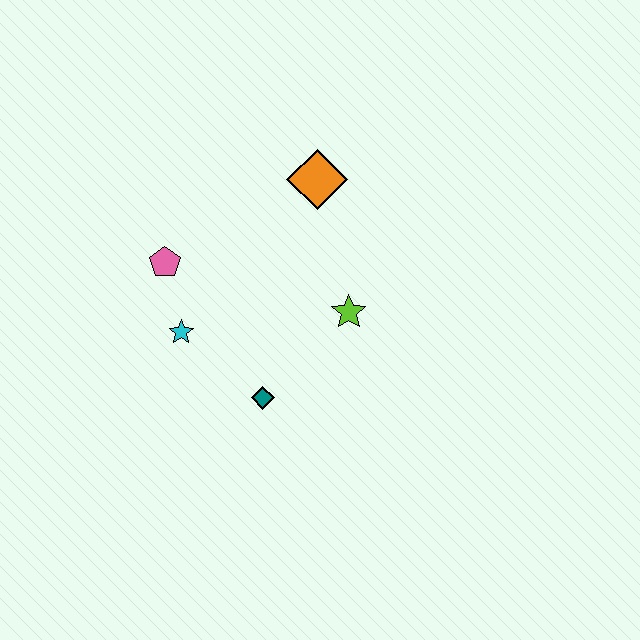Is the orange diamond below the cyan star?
No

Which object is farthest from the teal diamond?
The orange diamond is farthest from the teal diamond.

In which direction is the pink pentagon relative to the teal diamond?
The pink pentagon is above the teal diamond.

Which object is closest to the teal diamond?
The cyan star is closest to the teal diamond.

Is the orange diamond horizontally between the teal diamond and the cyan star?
No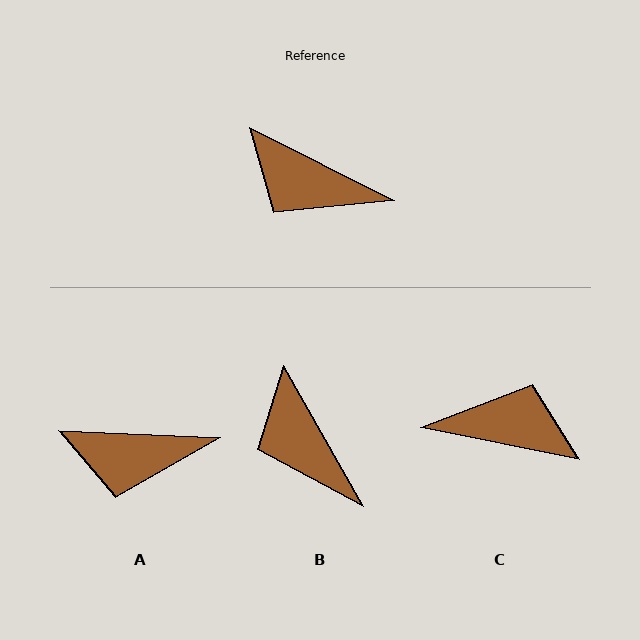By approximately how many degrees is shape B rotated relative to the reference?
Approximately 34 degrees clockwise.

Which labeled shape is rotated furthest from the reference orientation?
C, about 164 degrees away.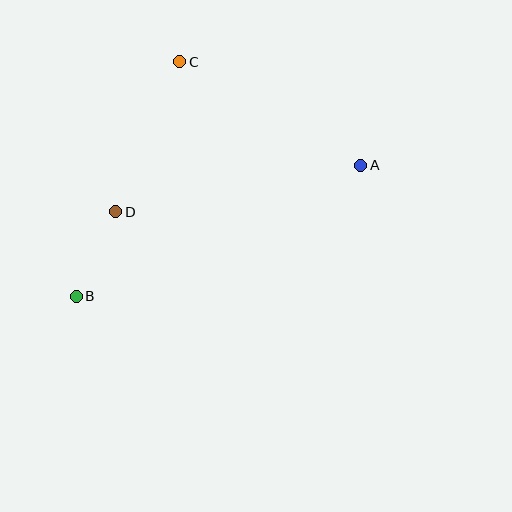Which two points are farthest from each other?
Points A and B are farthest from each other.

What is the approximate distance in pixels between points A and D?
The distance between A and D is approximately 250 pixels.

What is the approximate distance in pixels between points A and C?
The distance between A and C is approximately 209 pixels.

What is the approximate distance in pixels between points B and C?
The distance between B and C is approximately 257 pixels.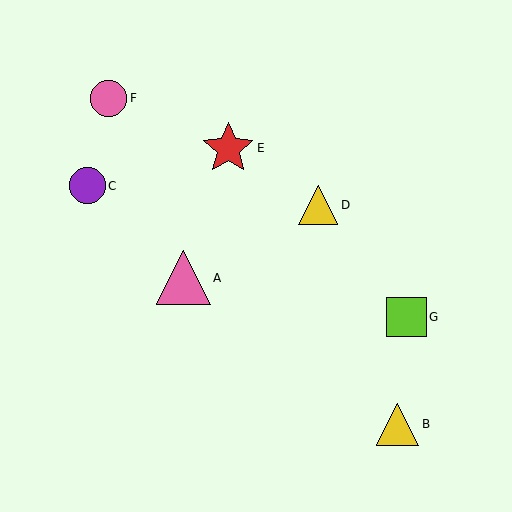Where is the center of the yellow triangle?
The center of the yellow triangle is at (398, 424).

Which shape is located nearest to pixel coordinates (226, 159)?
The red star (labeled E) at (228, 148) is nearest to that location.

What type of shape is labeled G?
Shape G is a lime square.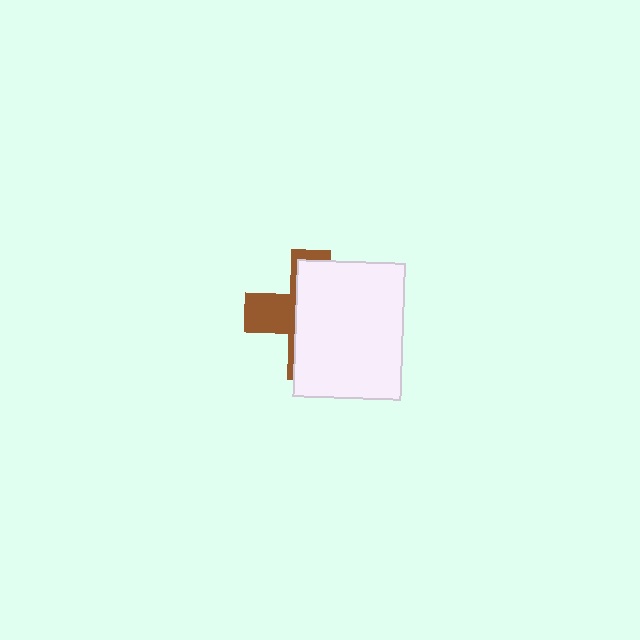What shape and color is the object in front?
The object in front is a white rectangle.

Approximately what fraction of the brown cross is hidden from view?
Roughly 67% of the brown cross is hidden behind the white rectangle.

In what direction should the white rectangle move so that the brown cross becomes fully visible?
The white rectangle should move right. That is the shortest direction to clear the overlap and leave the brown cross fully visible.